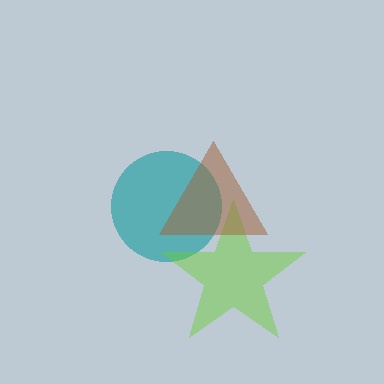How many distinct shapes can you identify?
There are 3 distinct shapes: a teal circle, a lime star, a brown triangle.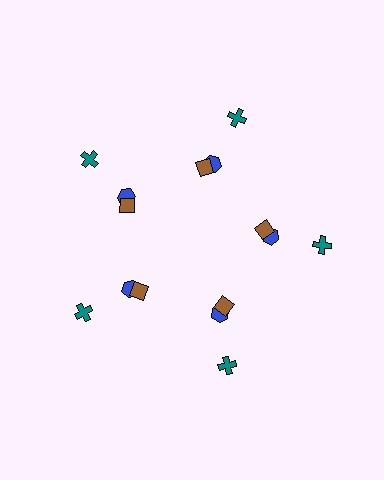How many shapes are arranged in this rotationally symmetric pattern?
There are 15 shapes, arranged in 5 groups of 3.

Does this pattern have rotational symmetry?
Yes, this pattern has 5-fold rotational symmetry. It looks the same after rotating 72 degrees around the center.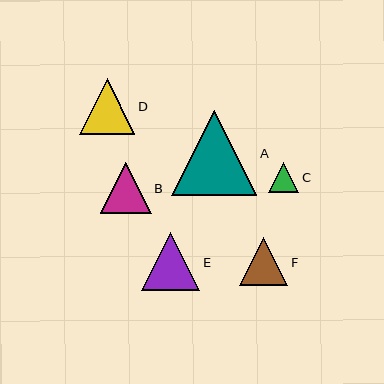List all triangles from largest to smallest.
From largest to smallest: A, E, D, B, F, C.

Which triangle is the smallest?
Triangle C is the smallest with a size of approximately 30 pixels.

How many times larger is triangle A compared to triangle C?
Triangle A is approximately 2.9 times the size of triangle C.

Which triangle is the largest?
Triangle A is the largest with a size of approximately 85 pixels.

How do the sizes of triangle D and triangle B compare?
Triangle D and triangle B are approximately the same size.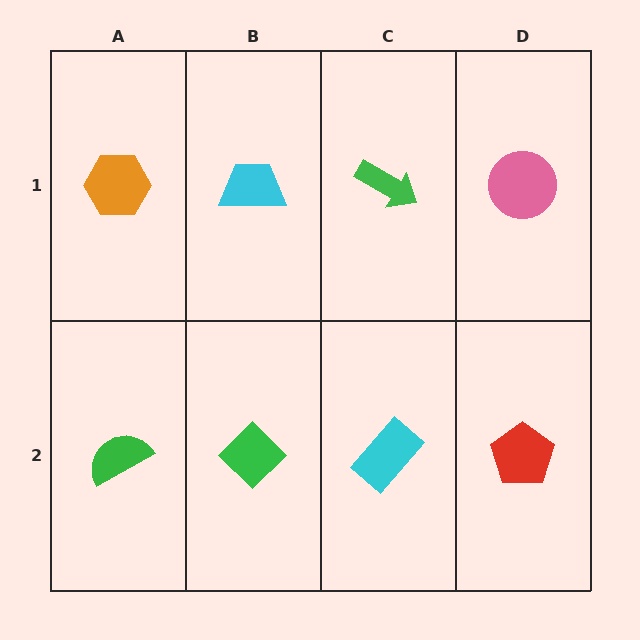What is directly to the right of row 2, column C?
A red pentagon.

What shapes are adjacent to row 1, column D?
A red pentagon (row 2, column D), a green arrow (row 1, column C).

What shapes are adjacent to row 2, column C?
A green arrow (row 1, column C), a green diamond (row 2, column B), a red pentagon (row 2, column D).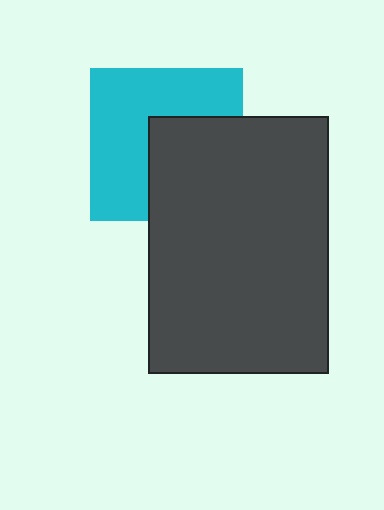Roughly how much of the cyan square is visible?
About half of it is visible (roughly 57%).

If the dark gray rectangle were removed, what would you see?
You would see the complete cyan square.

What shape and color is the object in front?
The object in front is a dark gray rectangle.